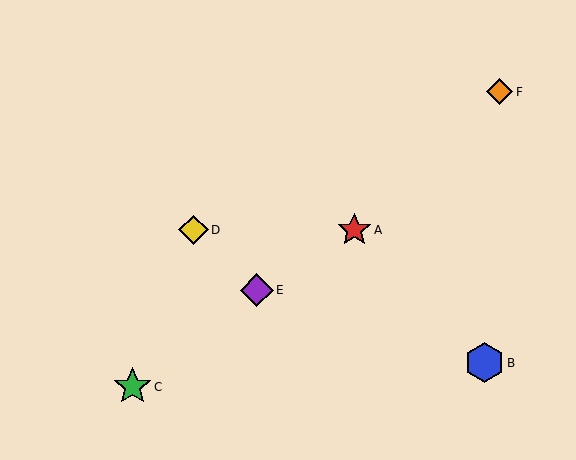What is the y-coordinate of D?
Object D is at y≈230.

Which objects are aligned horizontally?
Objects A, D are aligned horizontally.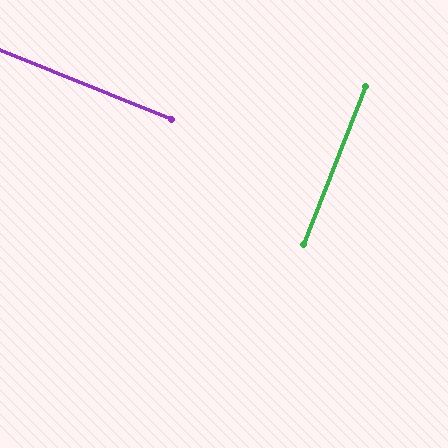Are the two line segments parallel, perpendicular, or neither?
Perpendicular — they meet at approximately 89°.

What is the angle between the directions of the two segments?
Approximately 89 degrees.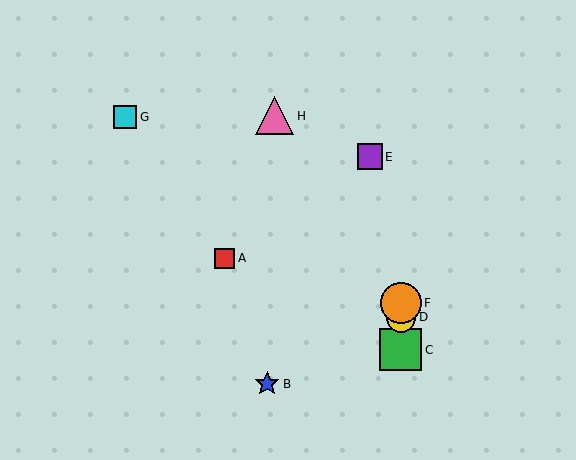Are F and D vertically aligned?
Yes, both are at x≈401.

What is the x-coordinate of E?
Object E is at x≈370.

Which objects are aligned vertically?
Objects C, D, F are aligned vertically.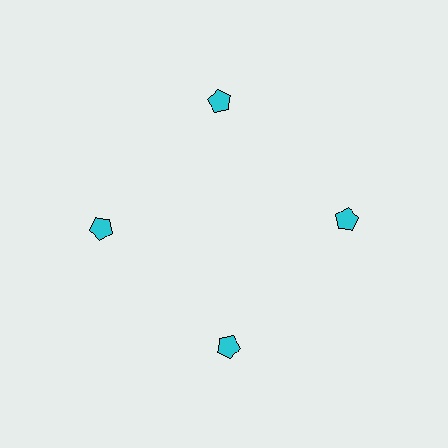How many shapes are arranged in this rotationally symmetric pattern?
There are 4 shapes, arranged in 4 groups of 1.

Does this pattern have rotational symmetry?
Yes, this pattern has 4-fold rotational symmetry. It looks the same after rotating 90 degrees around the center.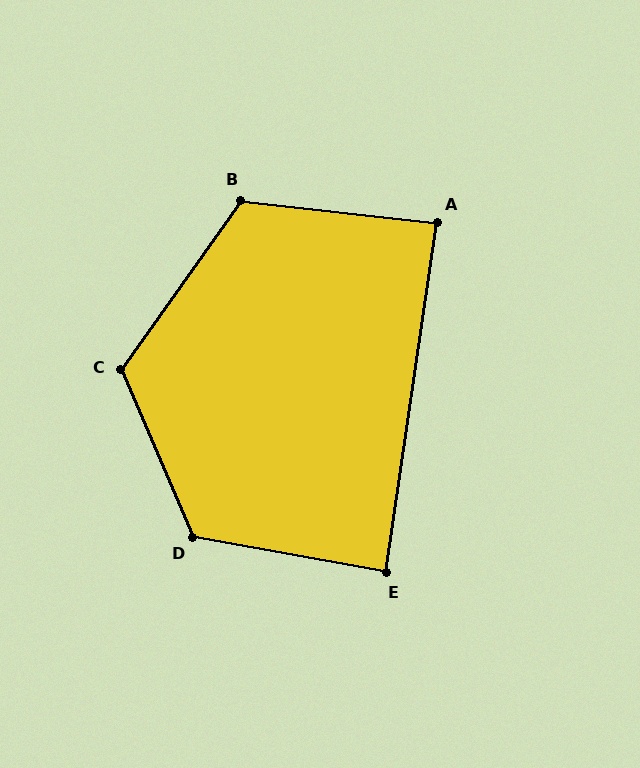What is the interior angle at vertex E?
Approximately 88 degrees (approximately right).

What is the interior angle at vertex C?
Approximately 122 degrees (obtuse).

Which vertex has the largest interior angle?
D, at approximately 123 degrees.